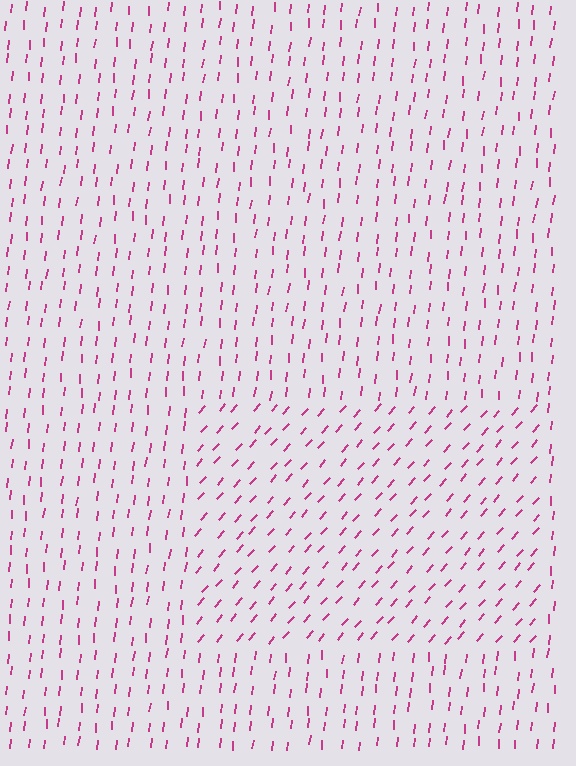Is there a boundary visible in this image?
Yes, there is a texture boundary formed by a change in line orientation.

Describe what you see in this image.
The image is filled with small magenta line segments. A rectangle region in the image has lines oriented differently from the surrounding lines, creating a visible texture boundary.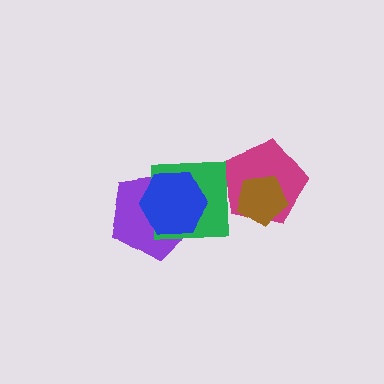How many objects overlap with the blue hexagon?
2 objects overlap with the blue hexagon.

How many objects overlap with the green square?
2 objects overlap with the green square.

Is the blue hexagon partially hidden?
No, no other shape covers it.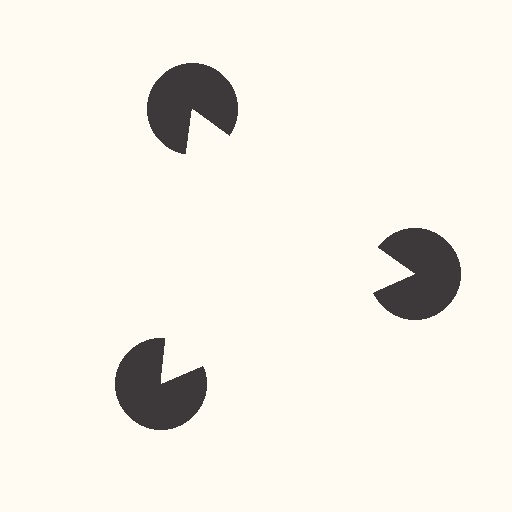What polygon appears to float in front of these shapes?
An illusory triangle — its edges are inferred from the aligned wedge cuts in the pac-man discs, not physically drawn.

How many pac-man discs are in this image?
There are 3 — one at each vertex of the illusory triangle.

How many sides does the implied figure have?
3 sides.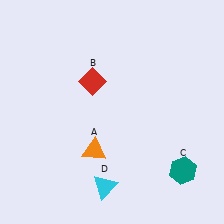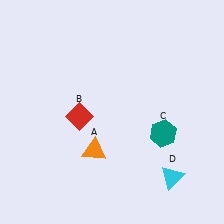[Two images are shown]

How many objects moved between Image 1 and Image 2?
3 objects moved between the two images.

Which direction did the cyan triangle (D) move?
The cyan triangle (D) moved right.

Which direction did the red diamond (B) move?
The red diamond (B) moved down.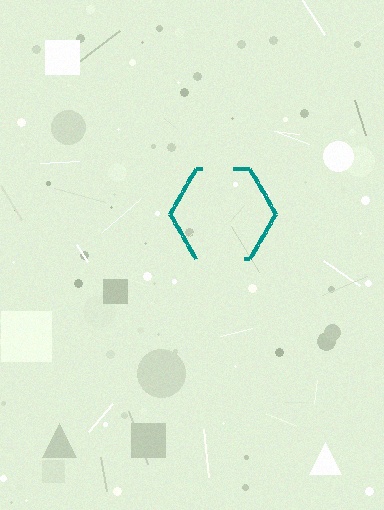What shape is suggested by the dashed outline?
The dashed outline suggests a hexagon.